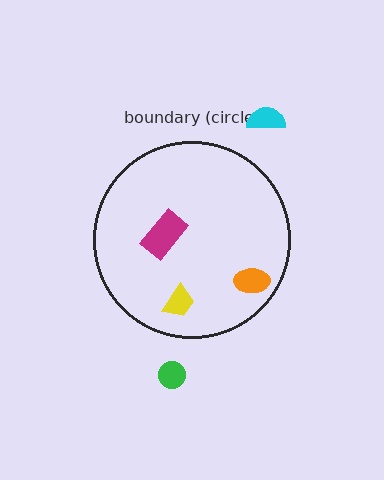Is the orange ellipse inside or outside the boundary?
Inside.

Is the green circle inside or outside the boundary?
Outside.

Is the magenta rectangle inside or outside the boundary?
Inside.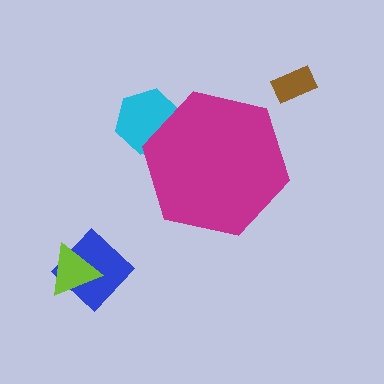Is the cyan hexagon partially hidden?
Yes, the cyan hexagon is partially hidden behind the magenta hexagon.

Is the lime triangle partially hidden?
No, the lime triangle is fully visible.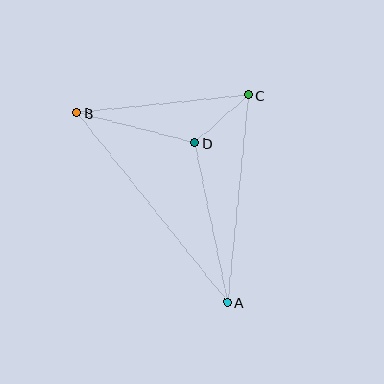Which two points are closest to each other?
Points C and D are closest to each other.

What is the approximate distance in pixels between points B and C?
The distance between B and C is approximately 172 pixels.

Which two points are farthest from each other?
Points A and B are farthest from each other.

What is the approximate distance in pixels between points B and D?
The distance between B and D is approximately 122 pixels.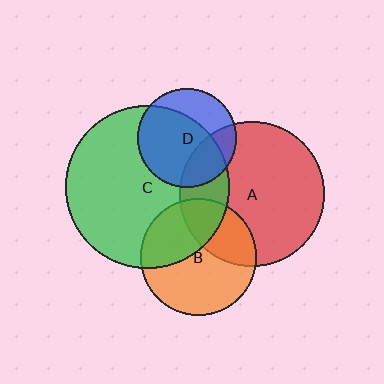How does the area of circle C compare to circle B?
Approximately 2.0 times.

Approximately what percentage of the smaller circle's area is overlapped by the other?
Approximately 65%.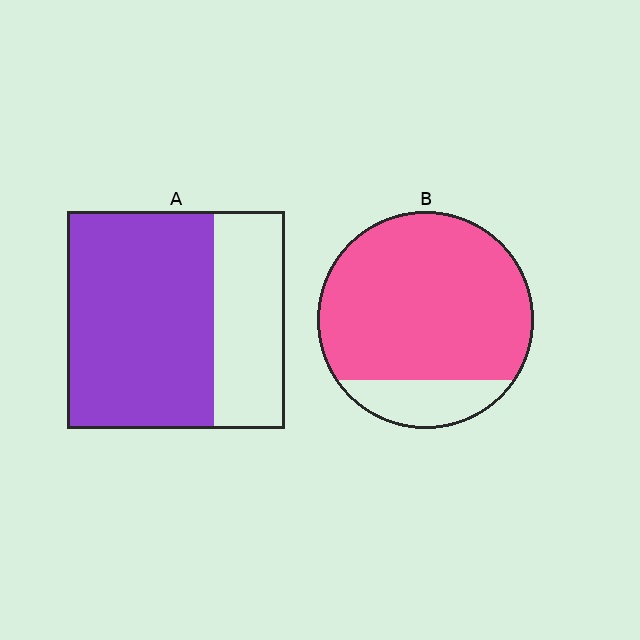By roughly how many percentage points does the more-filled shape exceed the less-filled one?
By roughly 15 percentage points (B over A).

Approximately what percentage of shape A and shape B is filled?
A is approximately 65% and B is approximately 85%.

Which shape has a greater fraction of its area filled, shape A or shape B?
Shape B.